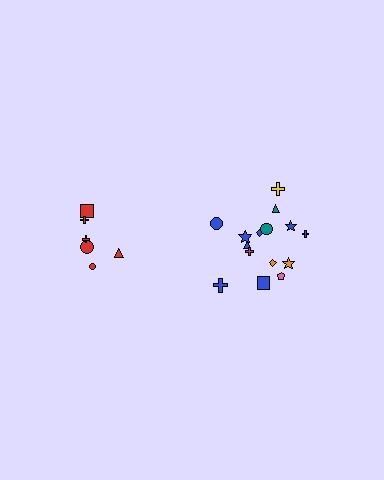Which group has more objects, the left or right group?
The right group.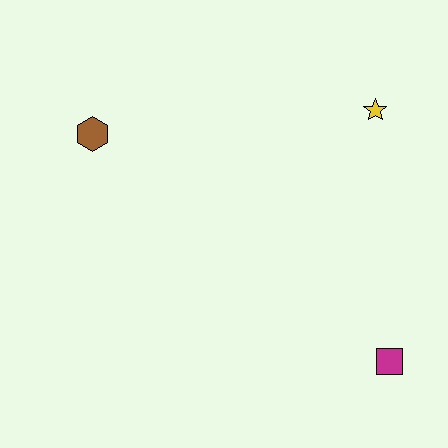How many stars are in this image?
There is 1 star.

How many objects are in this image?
There are 3 objects.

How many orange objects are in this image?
There are no orange objects.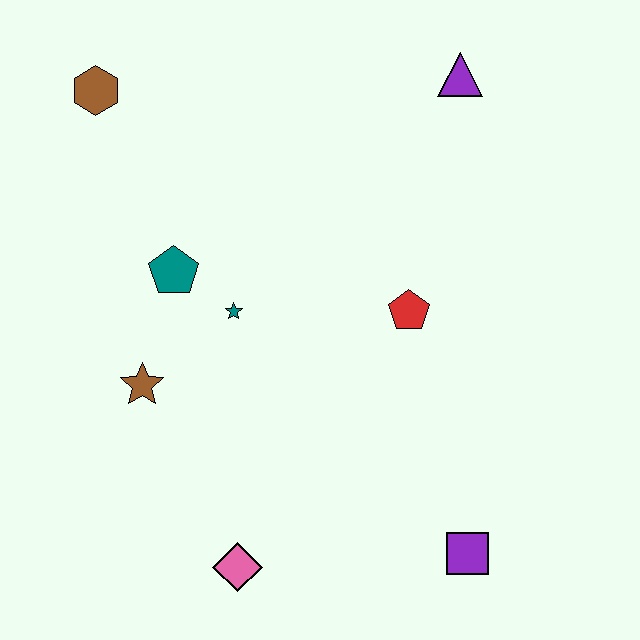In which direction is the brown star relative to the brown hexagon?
The brown star is below the brown hexagon.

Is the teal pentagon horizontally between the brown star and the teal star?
Yes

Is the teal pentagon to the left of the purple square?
Yes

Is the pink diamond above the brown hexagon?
No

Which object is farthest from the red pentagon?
The brown hexagon is farthest from the red pentagon.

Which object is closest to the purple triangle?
The red pentagon is closest to the purple triangle.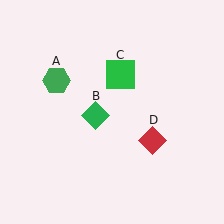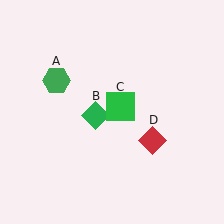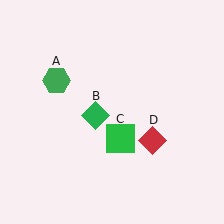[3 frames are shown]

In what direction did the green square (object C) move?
The green square (object C) moved down.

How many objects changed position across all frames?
1 object changed position: green square (object C).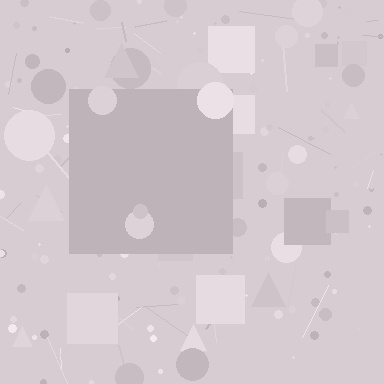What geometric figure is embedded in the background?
A square is embedded in the background.